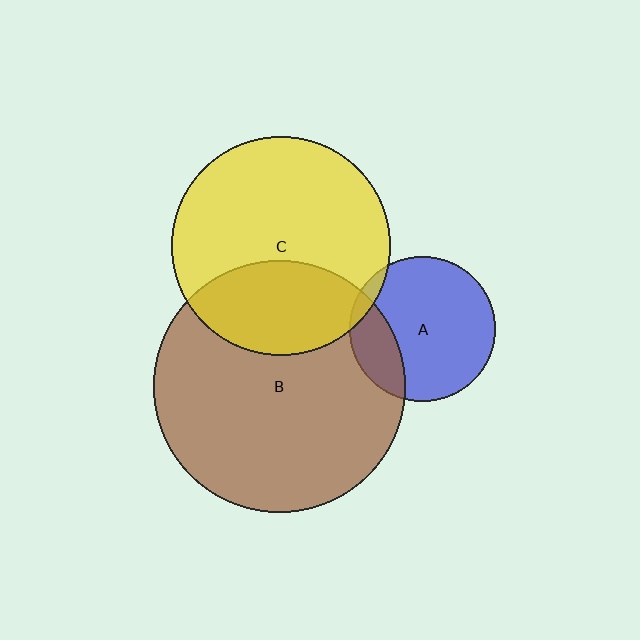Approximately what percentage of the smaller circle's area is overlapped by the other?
Approximately 5%.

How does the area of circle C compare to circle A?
Approximately 2.3 times.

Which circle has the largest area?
Circle B (brown).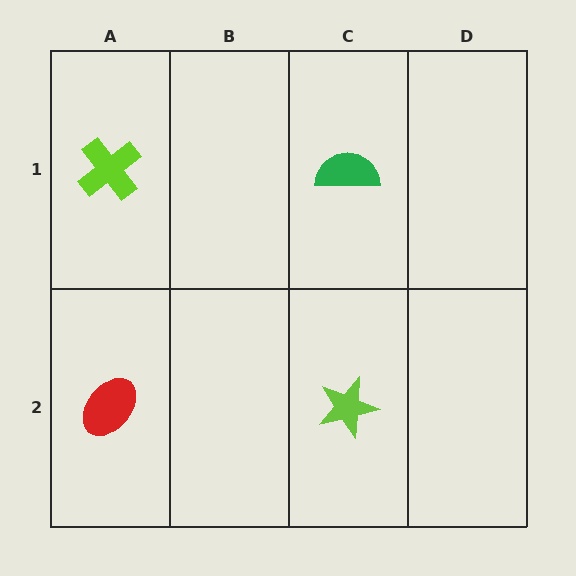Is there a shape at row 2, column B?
No, that cell is empty.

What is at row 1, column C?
A green semicircle.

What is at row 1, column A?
A lime cross.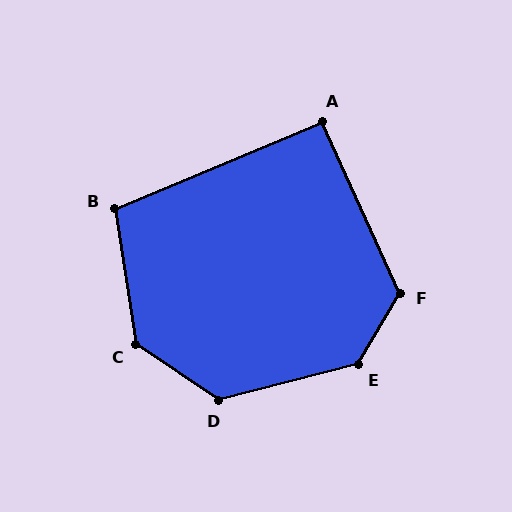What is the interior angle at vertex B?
Approximately 104 degrees (obtuse).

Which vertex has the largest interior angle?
E, at approximately 135 degrees.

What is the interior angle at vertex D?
Approximately 131 degrees (obtuse).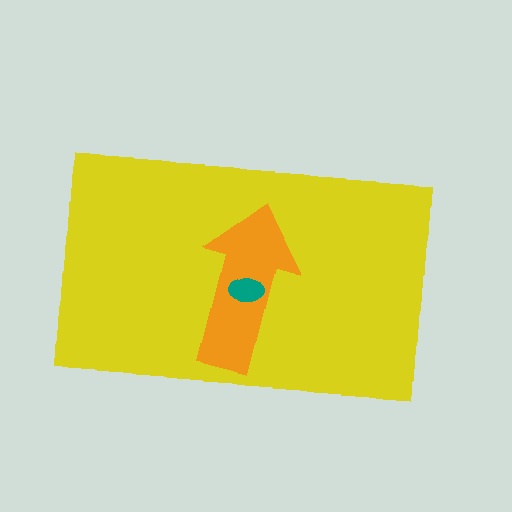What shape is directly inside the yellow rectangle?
The orange arrow.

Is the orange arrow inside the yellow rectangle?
Yes.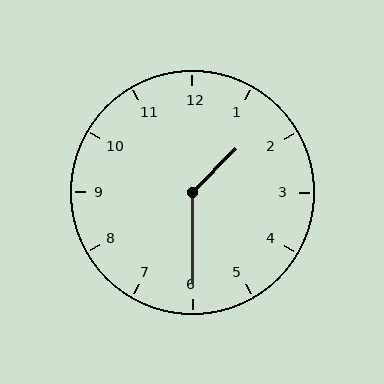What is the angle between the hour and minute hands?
Approximately 135 degrees.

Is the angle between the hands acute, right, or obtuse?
It is obtuse.